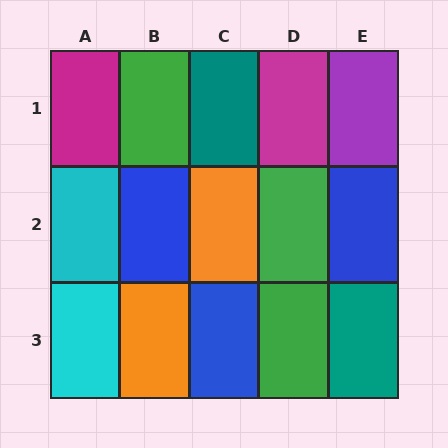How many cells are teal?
2 cells are teal.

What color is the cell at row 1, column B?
Green.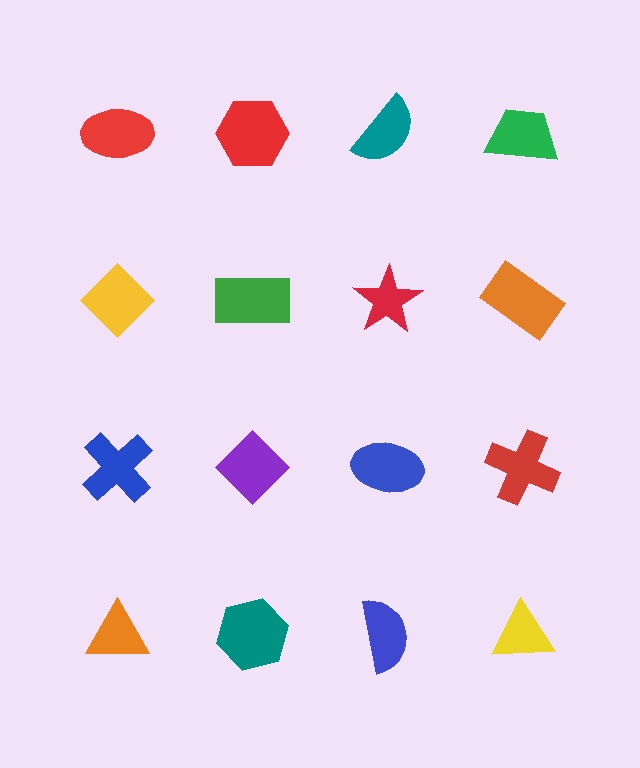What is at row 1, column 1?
A red ellipse.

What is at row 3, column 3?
A blue ellipse.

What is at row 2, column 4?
An orange rectangle.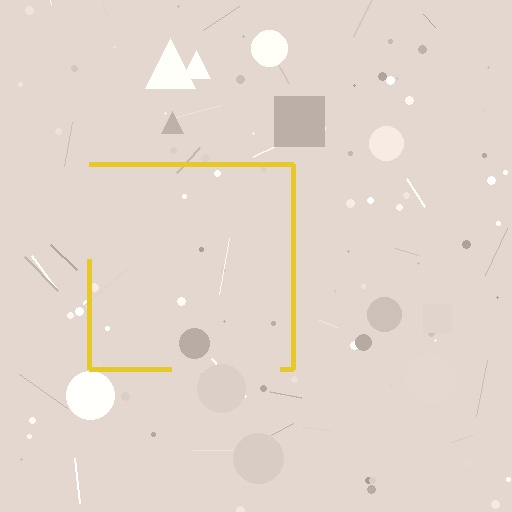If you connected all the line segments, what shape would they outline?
They would outline a square.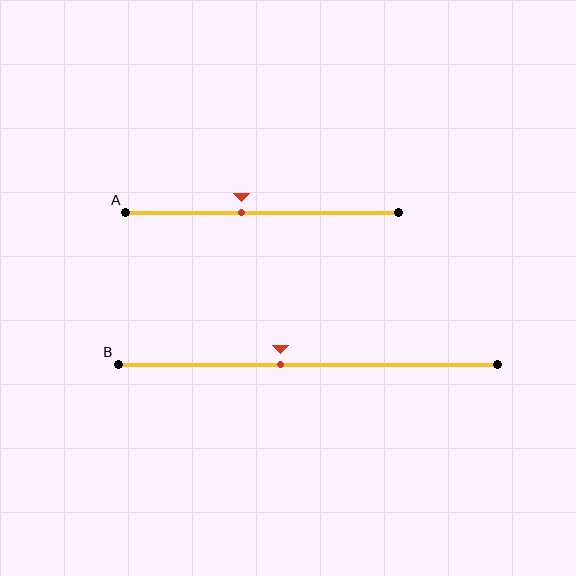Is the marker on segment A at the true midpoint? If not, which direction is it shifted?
No, the marker on segment A is shifted to the left by about 8% of the segment length.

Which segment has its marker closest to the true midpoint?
Segment B has its marker closest to the true midpoint.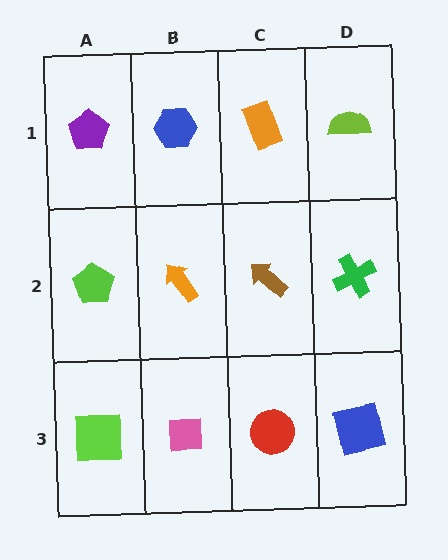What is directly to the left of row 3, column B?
A lime square.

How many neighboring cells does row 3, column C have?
3.